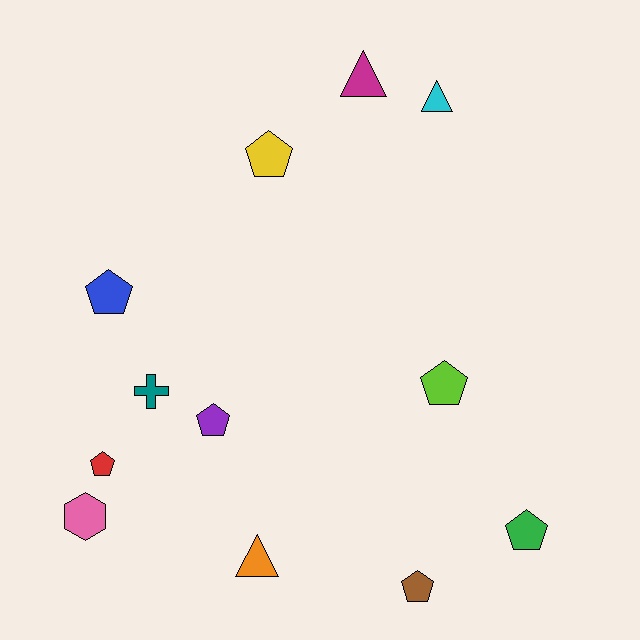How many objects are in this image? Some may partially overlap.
There are 12 objects.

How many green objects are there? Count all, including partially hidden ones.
There is 1 green object.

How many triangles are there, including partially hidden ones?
There are 3 triangles.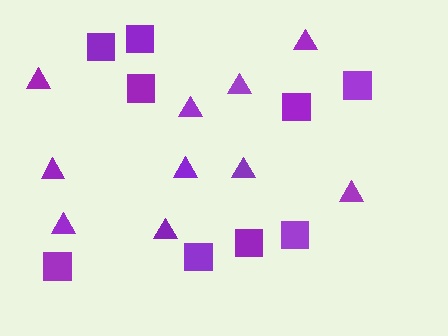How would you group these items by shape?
There are 2 groups: one group of triangles (10) and one group of squares (9).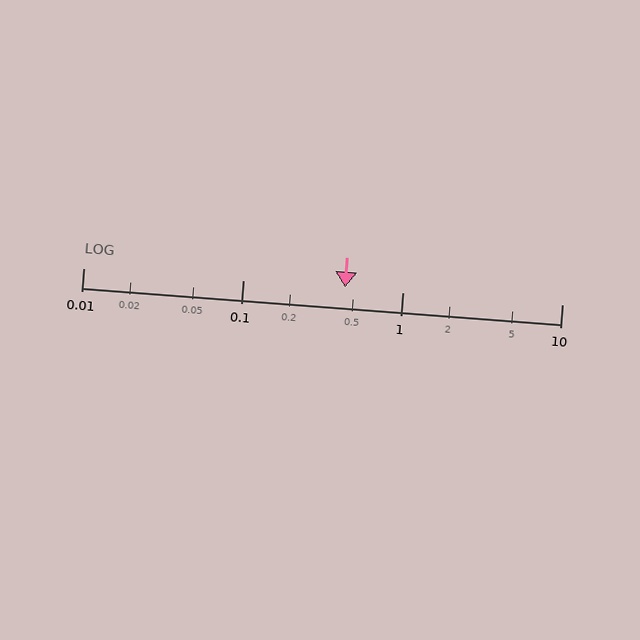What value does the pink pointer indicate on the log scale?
The pointer indicates approximately 0.44.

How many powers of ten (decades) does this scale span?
The scale spans 3 decades, from 0.01 to 10.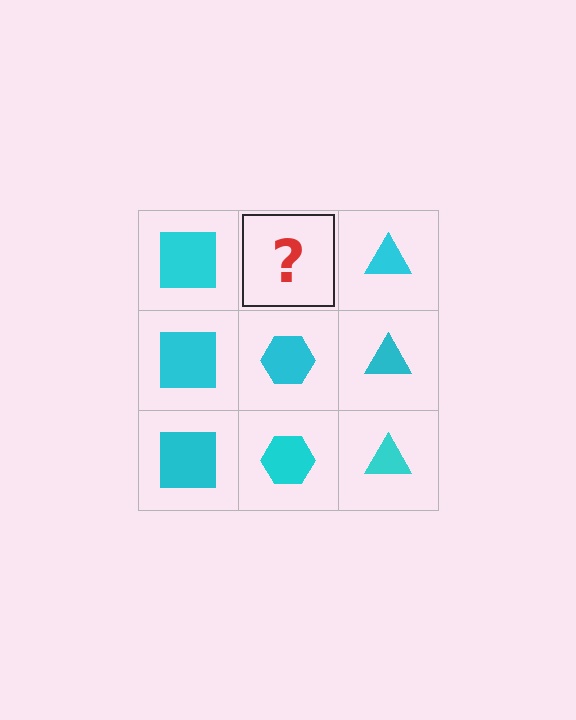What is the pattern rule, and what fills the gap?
The rule is that each column has a consistent shape. The gap should be filled with a cyan hexagon.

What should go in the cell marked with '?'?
The missing cell should contain a cyan hexagon.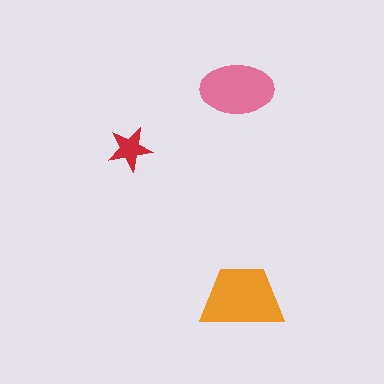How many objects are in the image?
There are 3 objects in the image.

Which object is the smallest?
The red star.